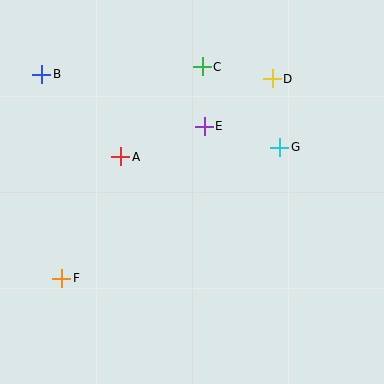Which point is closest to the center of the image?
Point E at (204, 126) is closest to the center.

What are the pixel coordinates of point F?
Point F is at (62, 278).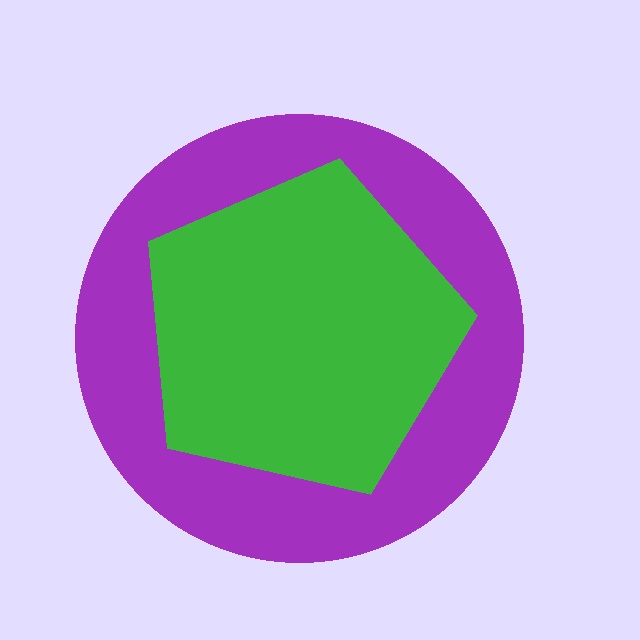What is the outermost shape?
The purple circle.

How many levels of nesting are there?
2.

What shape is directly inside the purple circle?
The green pentagon.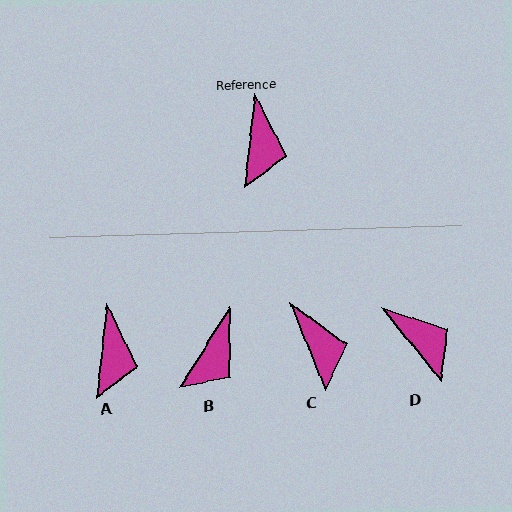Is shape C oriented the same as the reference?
No, it is off by about 28 degrees.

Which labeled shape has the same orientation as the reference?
A.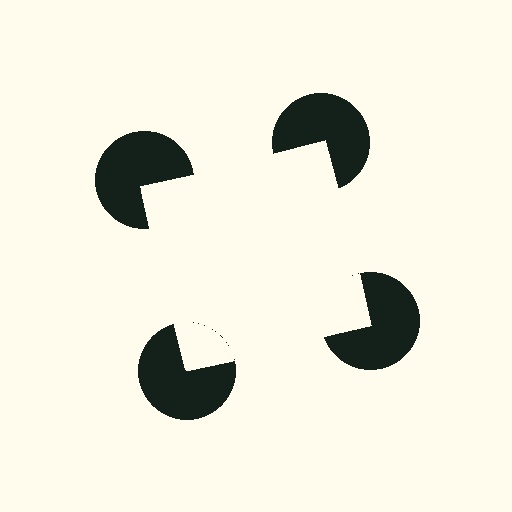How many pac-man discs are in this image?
There are 4 — one at each vertex of the illusory square.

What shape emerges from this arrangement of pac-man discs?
An illusory square — its edges are inferred from the aligned wedge cuts in the pac-man discs, not physically drawn.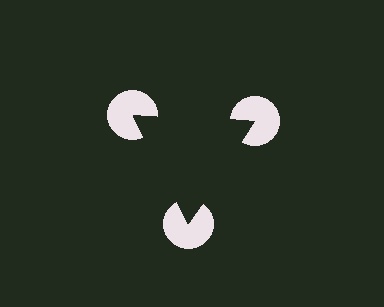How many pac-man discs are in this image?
There are 3 — one at each vertex of the illusory triangle.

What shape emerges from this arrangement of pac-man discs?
An illusory triangle — its edges are inferred from the aligned wedge cuts in the pac-man discs, not physically drawn.